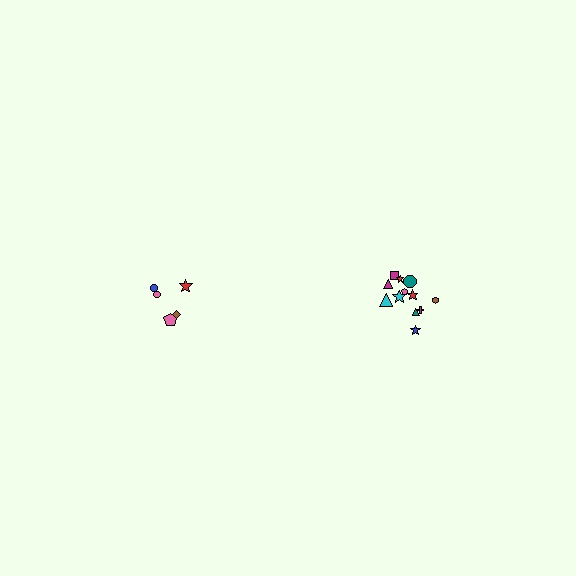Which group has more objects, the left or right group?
The right group.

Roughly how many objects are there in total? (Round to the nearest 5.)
Roughly 15 objects in total.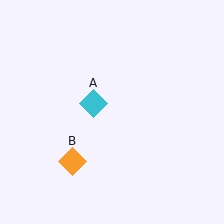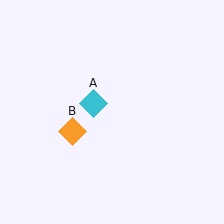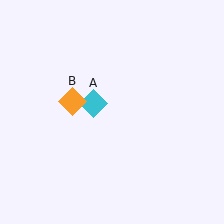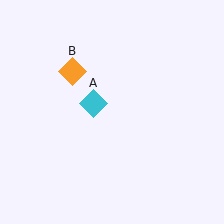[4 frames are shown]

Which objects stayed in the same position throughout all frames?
Cyan diamond (object A) remained stationary.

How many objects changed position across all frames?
1 object changed position: orange diamond (object B).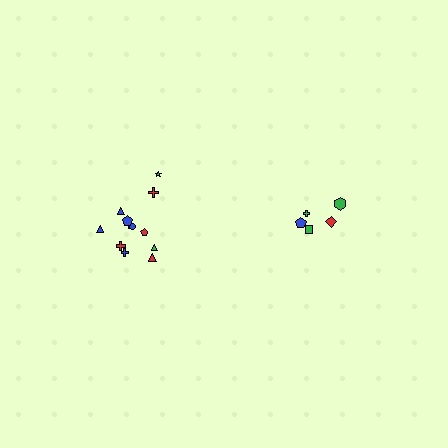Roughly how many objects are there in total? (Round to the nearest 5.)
Roughly 15 objects in total.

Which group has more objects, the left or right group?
The left group.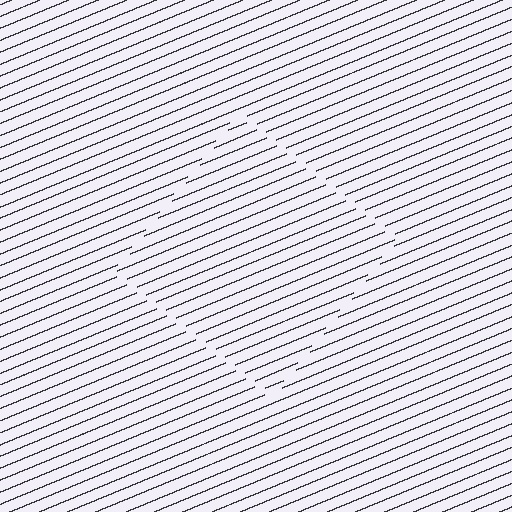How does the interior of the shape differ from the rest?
The interior of the shape contains the same grating, shifted by half a period — the contour is defined by the phase discontinuity where line-ends from the inner and outer gratings abut.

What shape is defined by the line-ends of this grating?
An illusory square. The interior of the shape contains the same grating, shifted by half a period — the contour is defined by the phase discontinuity where line-ends from the inner and outer gratings abut.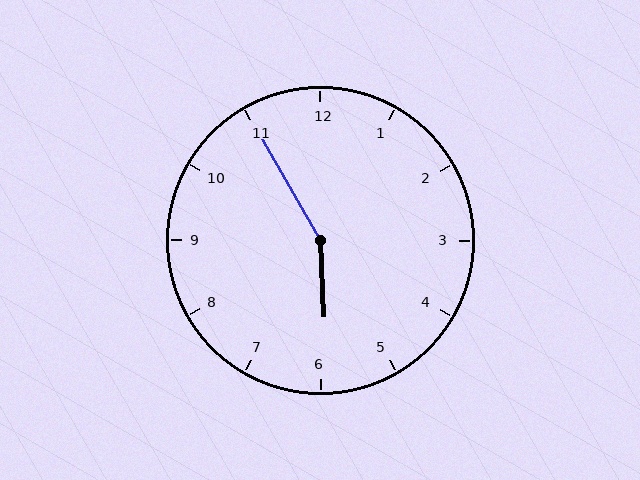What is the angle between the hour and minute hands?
Approximately 152 degrees.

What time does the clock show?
5:55.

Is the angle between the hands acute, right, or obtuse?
It is obtuse.